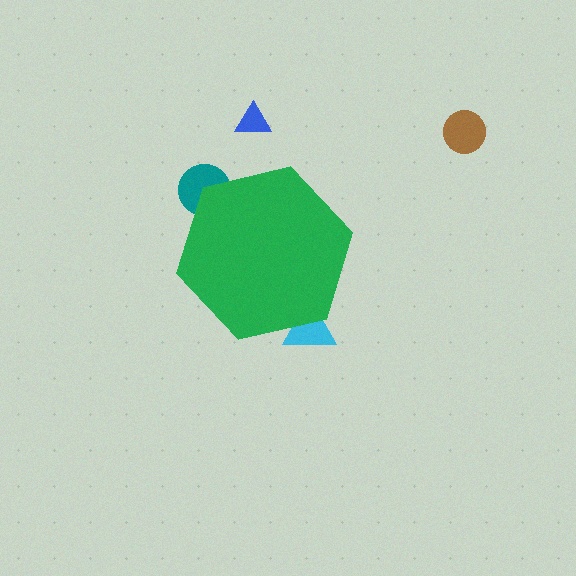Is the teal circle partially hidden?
Yes, the teal circle is partially hidden behind the green hexagon.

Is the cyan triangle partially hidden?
Yes, the cyan triangle is partially hidden behind the green hexagon.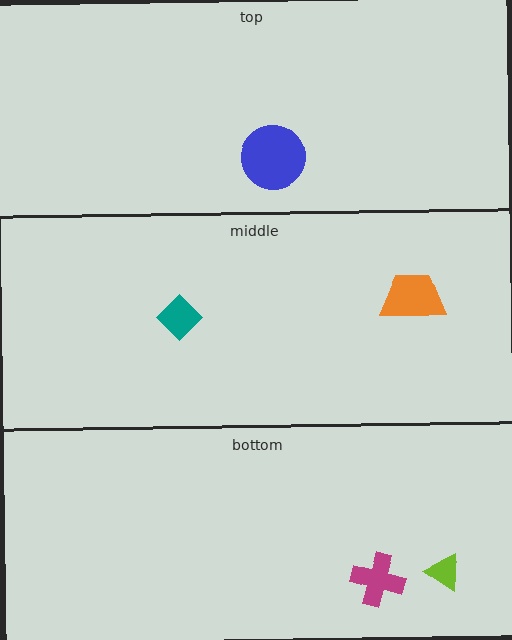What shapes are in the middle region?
The teal diamond, the orange trapezoid.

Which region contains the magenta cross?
The bottom region.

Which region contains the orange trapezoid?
The middle region.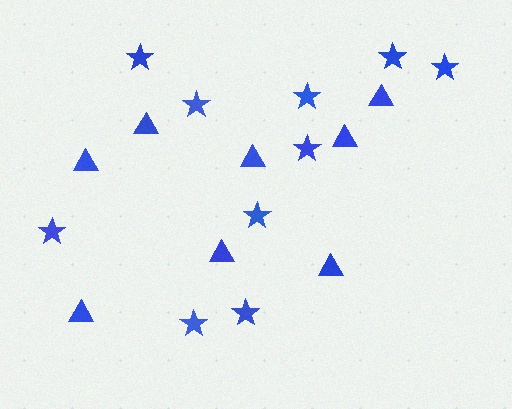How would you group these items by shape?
There are 2 groups: one group of triangles (8) and one group of stars (10).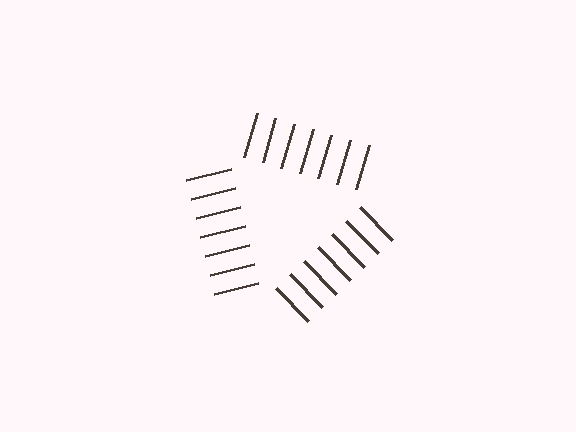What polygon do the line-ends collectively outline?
An illusory triangle — the line segments terminate on its edges but no continuous stroke is drawn.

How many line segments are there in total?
21 — 7 along each of the 3 edges.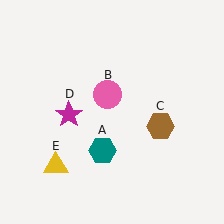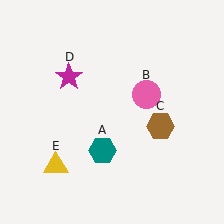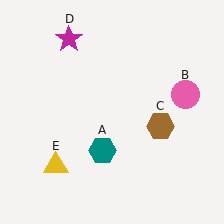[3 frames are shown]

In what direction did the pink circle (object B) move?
The pink circle (object B) moved right.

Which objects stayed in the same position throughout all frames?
Teal hexagon (object A) and brown hexagon (object C) and yellow triangle (object E) remained stationary.